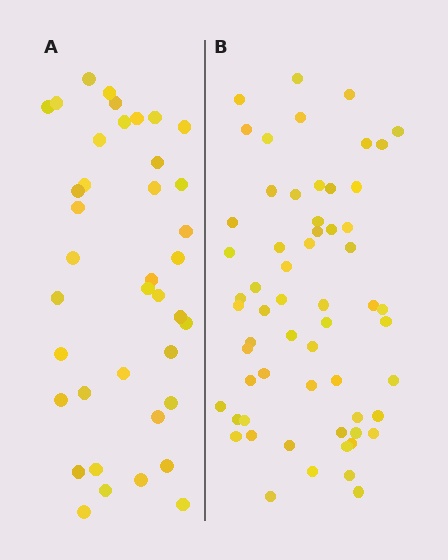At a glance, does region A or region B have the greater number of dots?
Region B (the right region) has more dots.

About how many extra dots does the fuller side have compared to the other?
Region B has approximately 20 more dots than region A.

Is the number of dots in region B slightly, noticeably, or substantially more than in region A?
Region B has substantially more. The ratio is roughly 1.5 to 1.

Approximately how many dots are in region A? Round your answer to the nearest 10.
About 40 dots. (The exact count is 39, which rounds to 40.)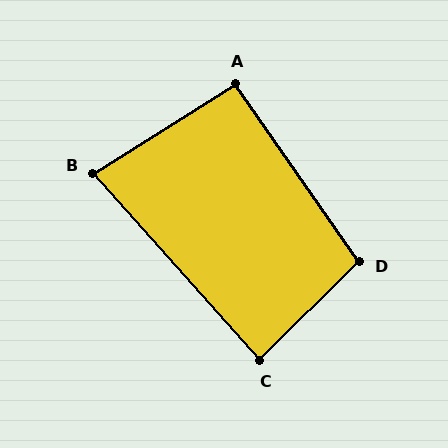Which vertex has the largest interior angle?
D, at approximately 100 degrees.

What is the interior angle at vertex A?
Approximately 93 degrees (approximately right).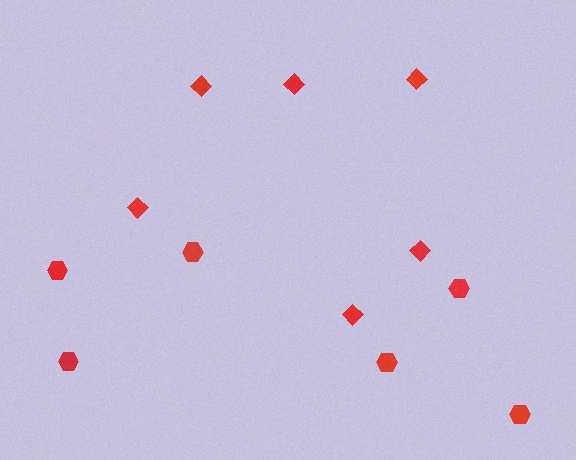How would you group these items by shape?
There are 2 groups: one group of hexagons (6) and one group of diamonds (6).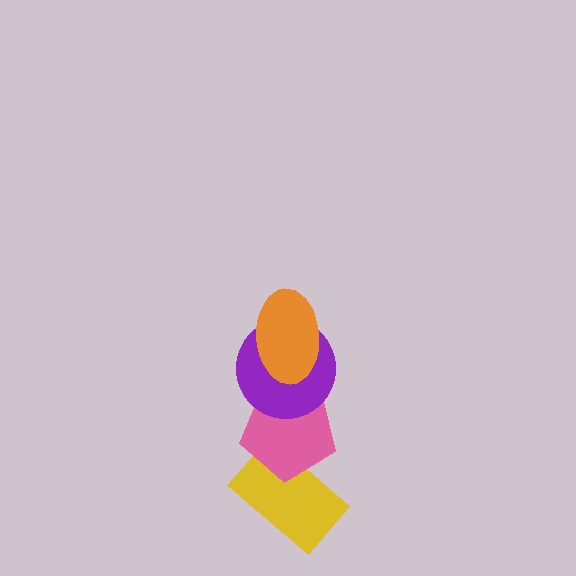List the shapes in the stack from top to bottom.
From top to bottom: the orange ellipse, the purple circle, the pink pentagon, the yellow rectangle.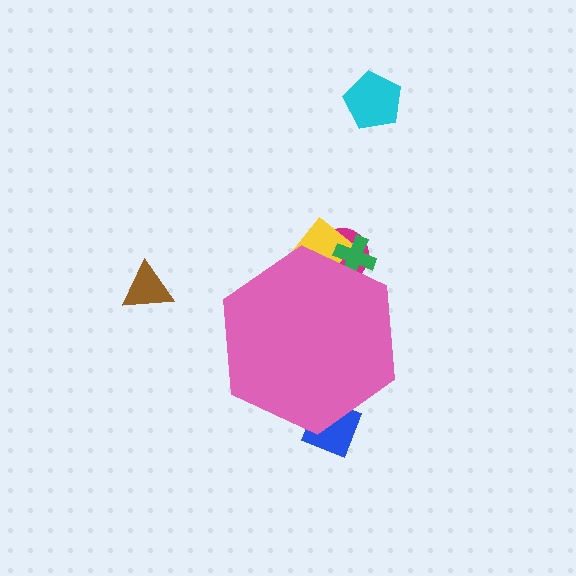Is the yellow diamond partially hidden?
Yes, the yellow diamond is partially hidden behind the pink hexagon.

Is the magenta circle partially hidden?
Yes, the magenta circle is partially hidden behind the pink hexagon.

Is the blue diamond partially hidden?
Yes, the blue diamond is partially hidden behind the pink hexagon.